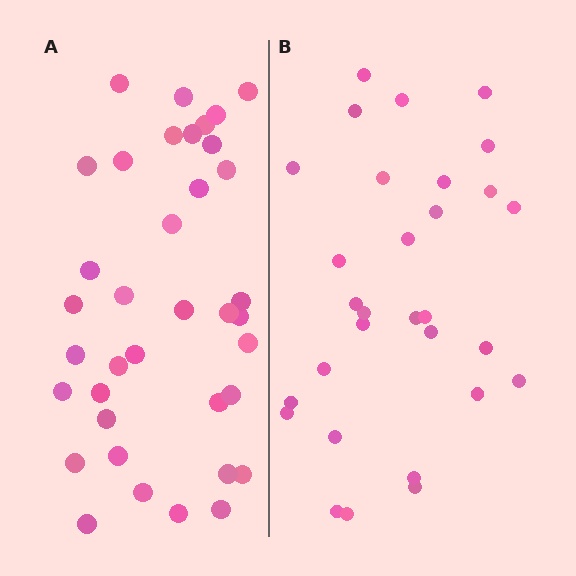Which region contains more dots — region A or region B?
Region A (the left region) has more dots.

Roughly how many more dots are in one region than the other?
Region A has roughly 8 or so more dots than region B.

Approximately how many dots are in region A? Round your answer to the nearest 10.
About 40 dots. (The exact count is 37, which rounds to 40.)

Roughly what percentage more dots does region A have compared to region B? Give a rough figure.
About 25% more.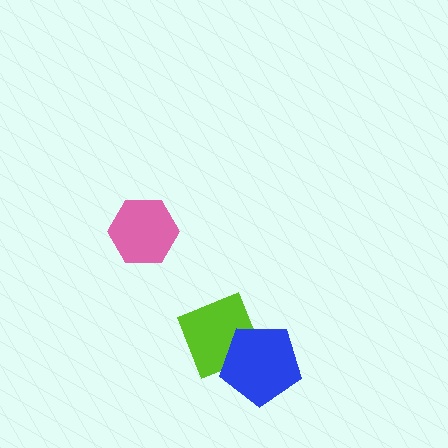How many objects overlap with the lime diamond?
1 object overlaps with the lime diamond.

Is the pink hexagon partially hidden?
No, no other shape covers it.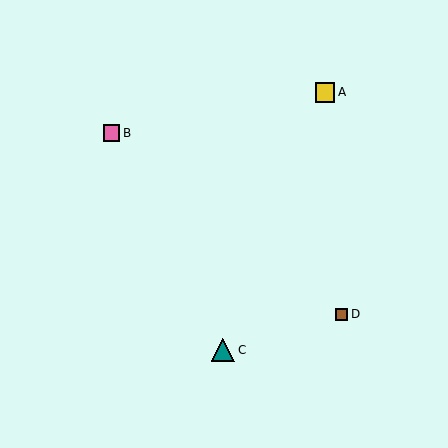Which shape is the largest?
The teal triangle (labeled C) is the largest.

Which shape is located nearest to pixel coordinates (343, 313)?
The brown square (labeled D) at (342, 314) is nearest to that location.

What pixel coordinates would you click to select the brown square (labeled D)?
Click at (342, 314) to select the brown square D.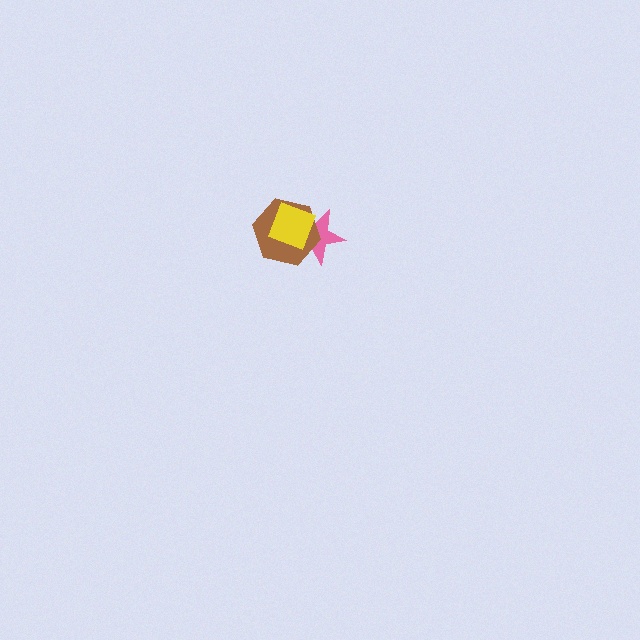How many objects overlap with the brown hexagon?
2 objects overlap with the brown hexagon.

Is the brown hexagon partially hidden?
Yes, it is partially covered by another shape.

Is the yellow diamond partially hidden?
No, no other shape covers it.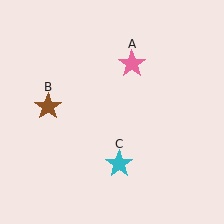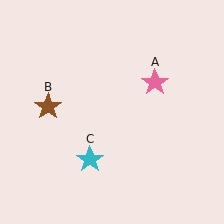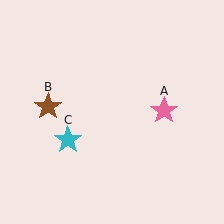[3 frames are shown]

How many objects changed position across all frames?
2 objects changed position: pink star (object A), cyan star (object C).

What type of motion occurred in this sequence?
The pink star (object A), cyan star (object C) rotated clockwise around the center of the scene.